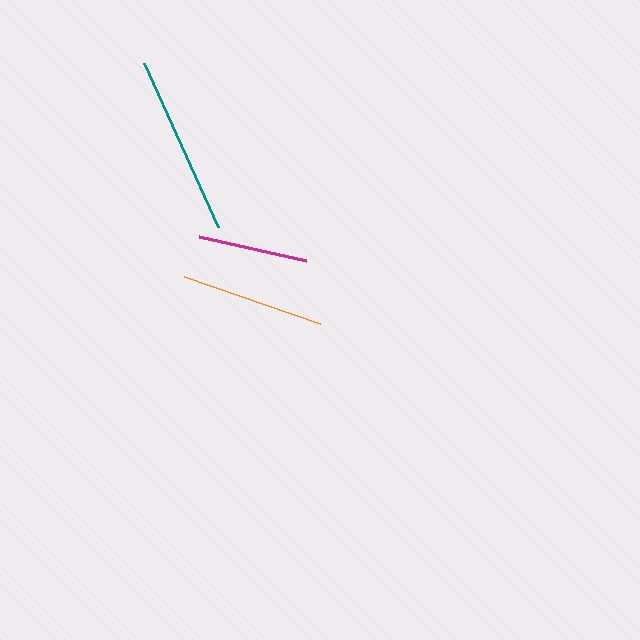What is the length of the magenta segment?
The magenta segment is approximately 109 pixels long.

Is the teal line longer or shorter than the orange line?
The teal line is longer than the orange line.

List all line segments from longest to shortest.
From longest to shortest: teal, orange, magenta.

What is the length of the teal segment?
The teal segment is approximately 180 pixels long.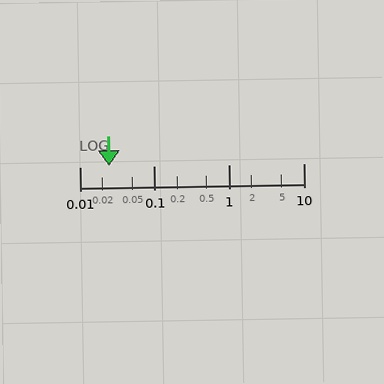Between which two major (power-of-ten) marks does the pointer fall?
The pointer is between 0.01 and 0.1.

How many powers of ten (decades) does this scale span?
The scale spans 3 decades, from 0.01 to 10.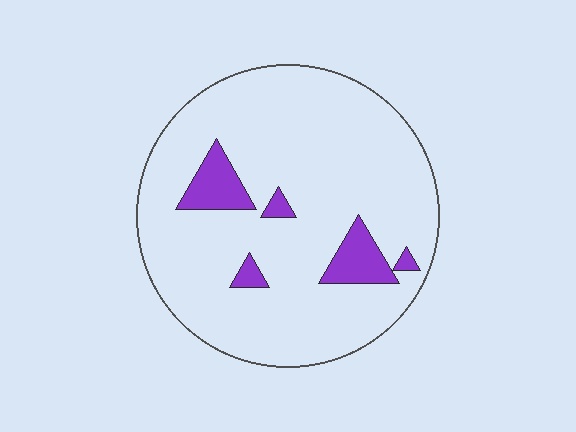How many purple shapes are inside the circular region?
5.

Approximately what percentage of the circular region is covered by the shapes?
Approximately 10%.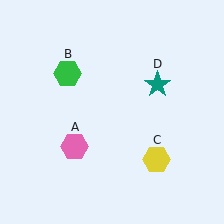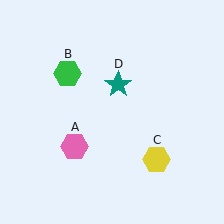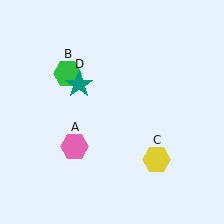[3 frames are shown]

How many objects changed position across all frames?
1 object changed position: teal star (object D).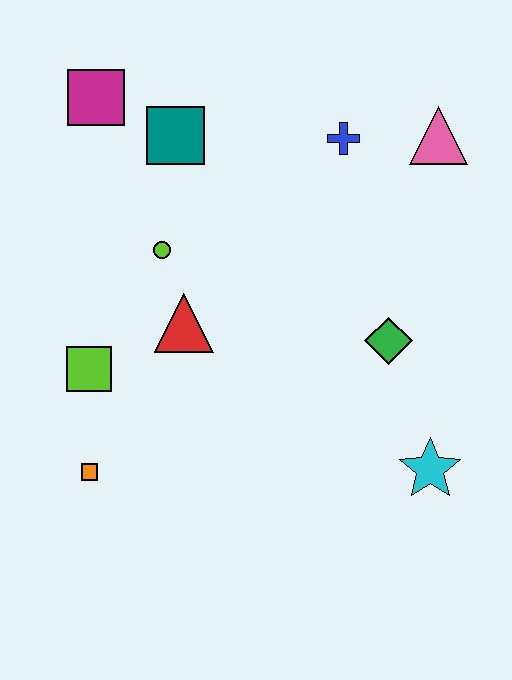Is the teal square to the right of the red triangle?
No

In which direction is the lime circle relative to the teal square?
The lime circle is below the teal square.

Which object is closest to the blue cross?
The pink triangle is closest to the blue cross.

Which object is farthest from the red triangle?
The pink triangle is farthest from the red triangle.